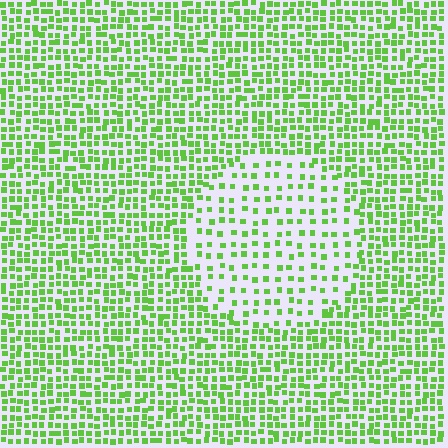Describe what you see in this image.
The image contains small lime elements arranged at two different densities. A circle-shaped region is visible where the elements are less densely packed than the surrounding area.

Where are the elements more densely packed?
The elements are more densely packed outside the circle boundary.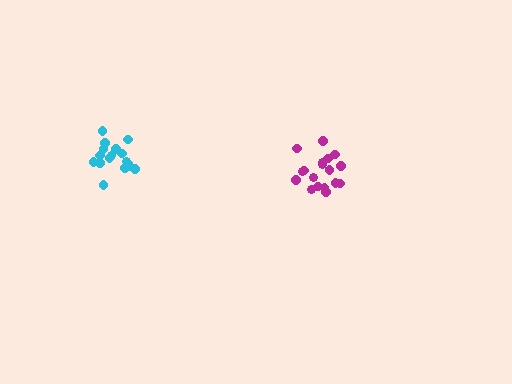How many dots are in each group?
Group 1: 18 dots, Group 2: 17 dots (35 total).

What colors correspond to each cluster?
The clusters are colored: magenta, cyan.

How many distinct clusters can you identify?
There are 2 distinct clusters.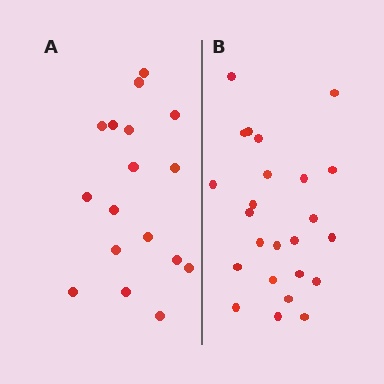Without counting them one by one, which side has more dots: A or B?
Region B (the right region) has more dots.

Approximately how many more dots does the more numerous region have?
Region B has roughly 8 or so more dots than region A.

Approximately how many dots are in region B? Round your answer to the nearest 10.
About 20 dots. (The exact count is 24, which rounds to 20.)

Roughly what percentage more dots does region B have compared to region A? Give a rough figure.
About 40% more.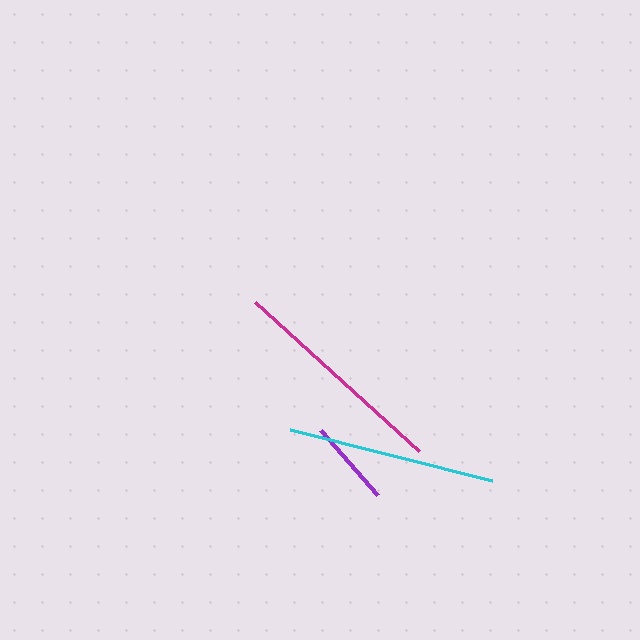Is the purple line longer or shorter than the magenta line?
The magenta line is longer than the purple line.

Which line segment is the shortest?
The purple line is the shortest at approximately 86 pixels.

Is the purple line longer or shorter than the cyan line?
The cyan line is longer than the purple line.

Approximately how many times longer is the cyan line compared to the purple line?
The cyan line is approximately 2.4 times the length of the purple line.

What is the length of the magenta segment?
The magenta segment is approximately 221 pixels long.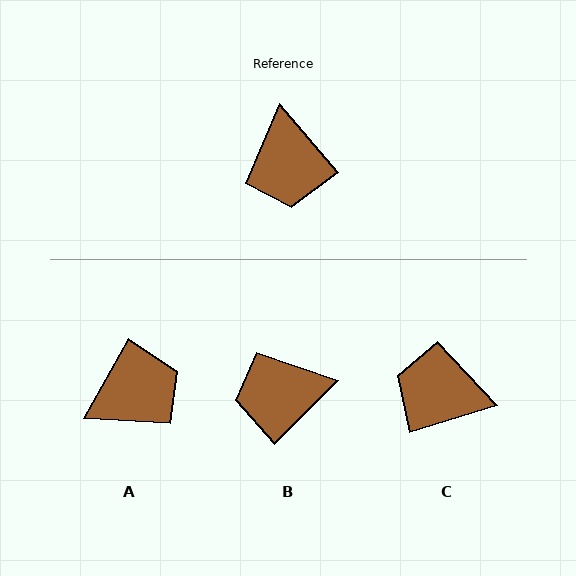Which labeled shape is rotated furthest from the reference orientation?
C, about 113 degrees away.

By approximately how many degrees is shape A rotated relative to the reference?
Approximately 110 degrees counter-clockwise.